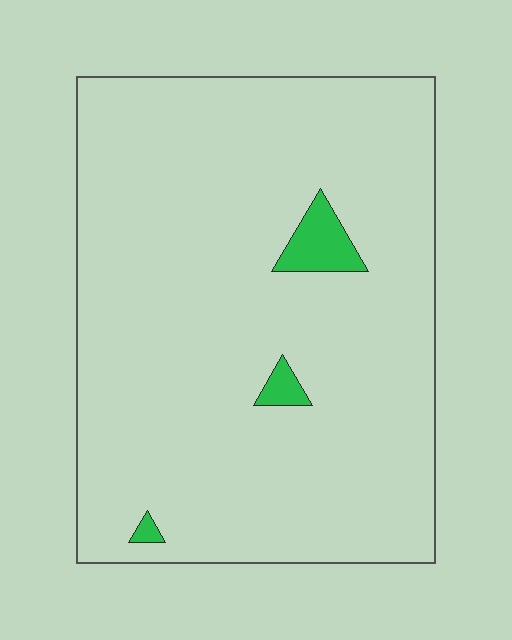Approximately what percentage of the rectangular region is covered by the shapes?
Approximately 5%.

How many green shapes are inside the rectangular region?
3.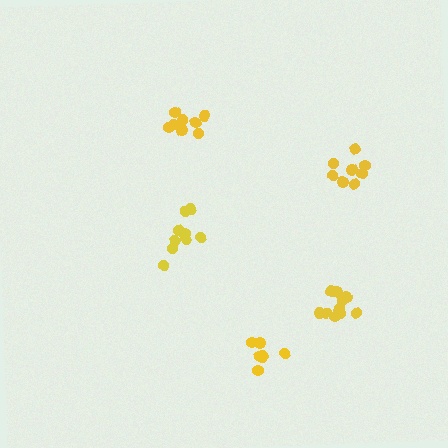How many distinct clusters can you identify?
There are 5 distinct clusters.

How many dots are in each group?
Group 1: 8 dots, Group 2: 11 dots, Group 3: 9 dots, Group 4: 7 dots, Group 5: 8 dots (43 total).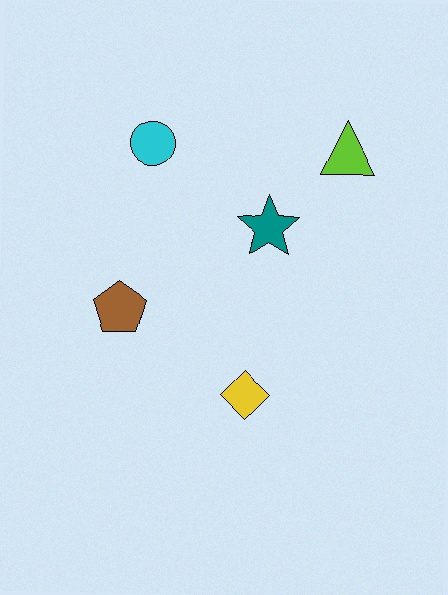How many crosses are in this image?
There are no crosses.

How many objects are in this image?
There are 5 objects.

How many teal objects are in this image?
There is 1 teal object.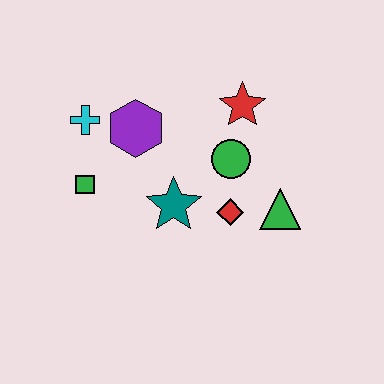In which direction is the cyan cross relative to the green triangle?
The cyan cross is to the left of the green triangle.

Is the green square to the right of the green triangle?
No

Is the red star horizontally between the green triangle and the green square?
Yes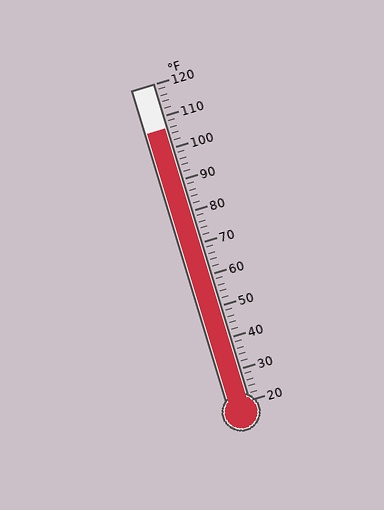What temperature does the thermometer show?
The thermometer shows approximately 106°F.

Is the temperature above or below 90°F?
The temperature is above 90°F.